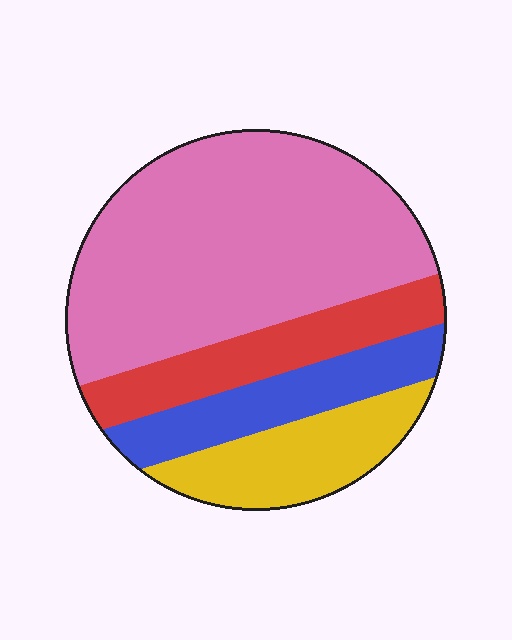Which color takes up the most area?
Pink, at roughly 55%.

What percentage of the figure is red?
Red covers about 15% of the figure.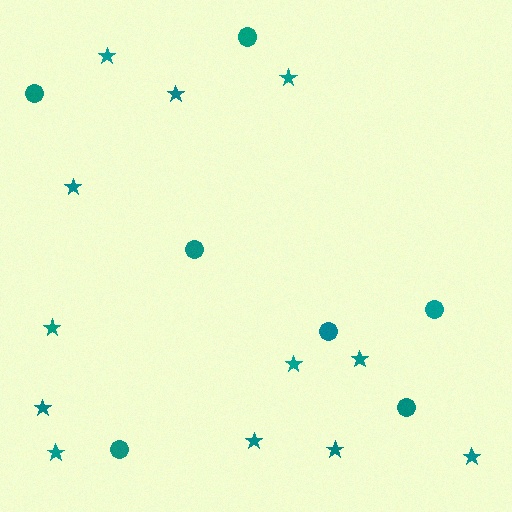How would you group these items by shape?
There are 2 groups: one group of circles (7) and one group of stars (12).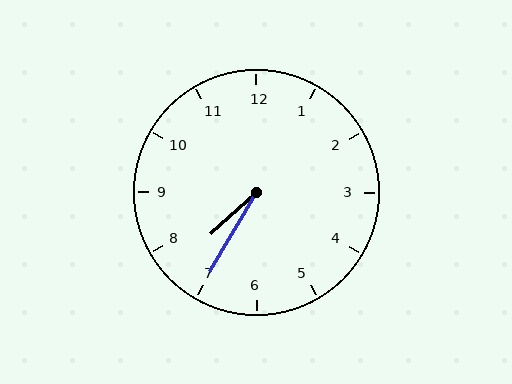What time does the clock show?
7:35.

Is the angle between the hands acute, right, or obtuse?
It is acute.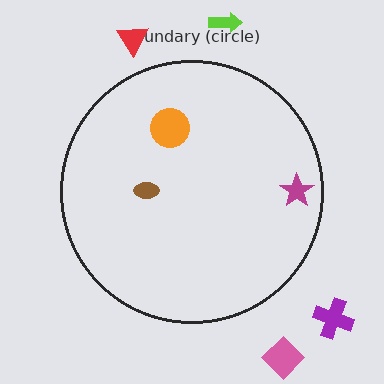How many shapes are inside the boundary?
3 inside, 4 outside.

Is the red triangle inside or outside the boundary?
Outside.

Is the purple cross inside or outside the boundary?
Outside.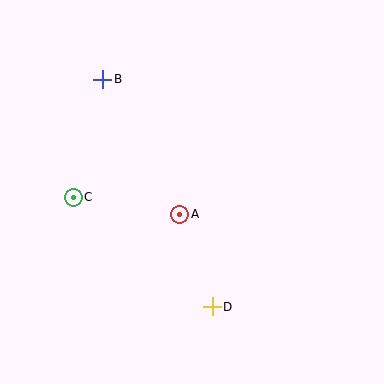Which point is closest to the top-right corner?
Point B is closest to the top-right corner.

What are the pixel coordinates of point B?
Point B is at (103, 79).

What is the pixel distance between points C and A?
The distance between C and A is 108 pixels.